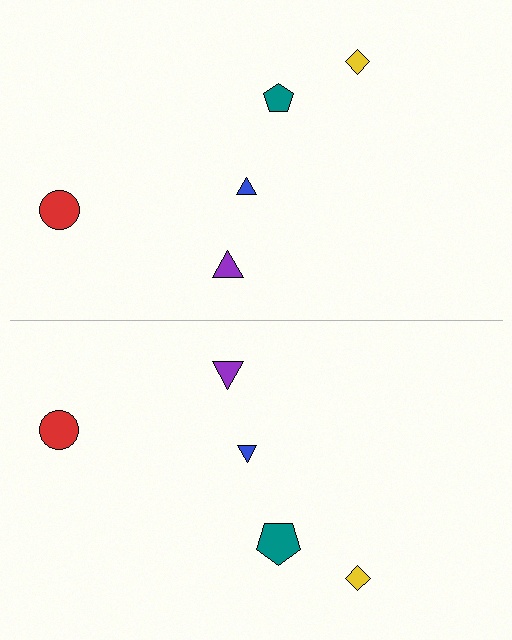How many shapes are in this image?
There are 10 shapes in this image.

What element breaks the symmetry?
The teal pentagon on the bottom side has a different size than its mirror counterpart.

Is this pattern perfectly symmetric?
No, the pattern is not perfectly symmetric. The teal pentagon on the bottom side has a different size than its mirror counterpart.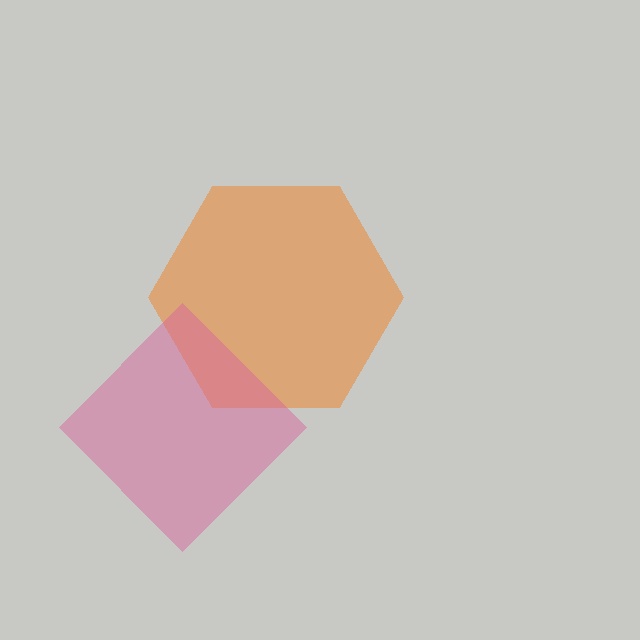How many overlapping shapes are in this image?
There are 2 overlapping shapes in the image.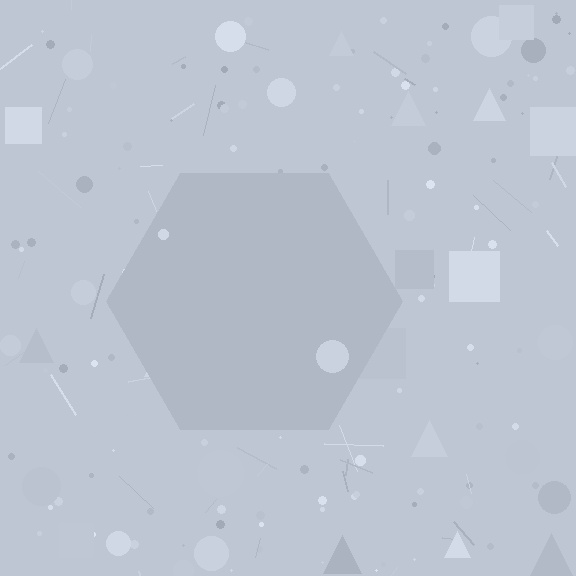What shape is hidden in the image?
A hexagon is hidden in the image.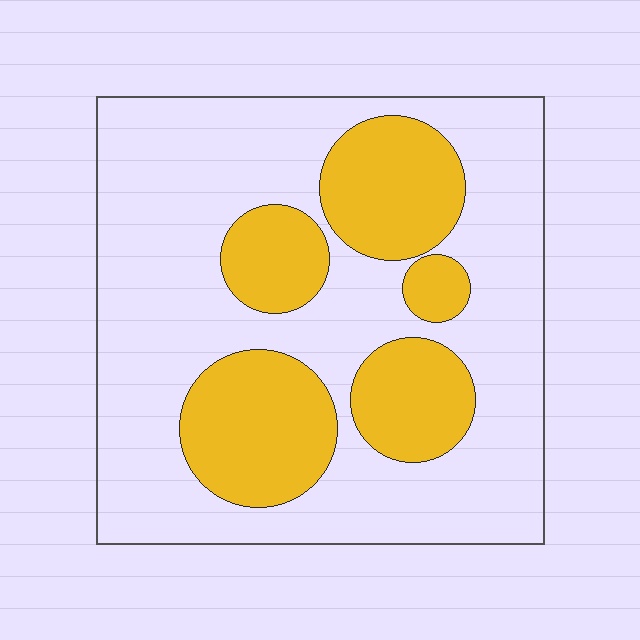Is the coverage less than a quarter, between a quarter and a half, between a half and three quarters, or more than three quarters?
Between a quarter and a half.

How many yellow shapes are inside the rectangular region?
5.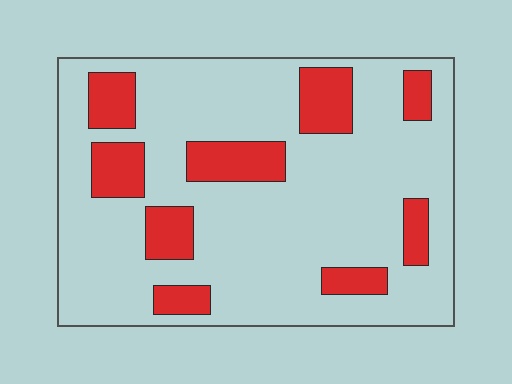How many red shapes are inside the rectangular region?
9.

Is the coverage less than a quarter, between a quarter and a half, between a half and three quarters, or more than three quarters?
Less than a quarter.